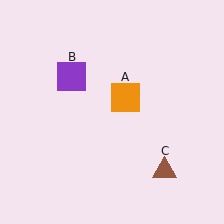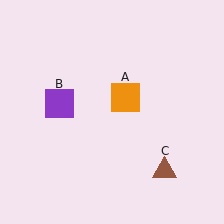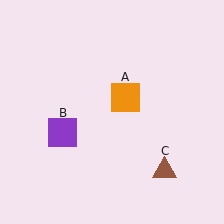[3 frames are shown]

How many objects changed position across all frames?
1 object changed position: purple square (object B).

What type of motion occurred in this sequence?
The purple square (object B) rotated counterclockwise around the center of the scene.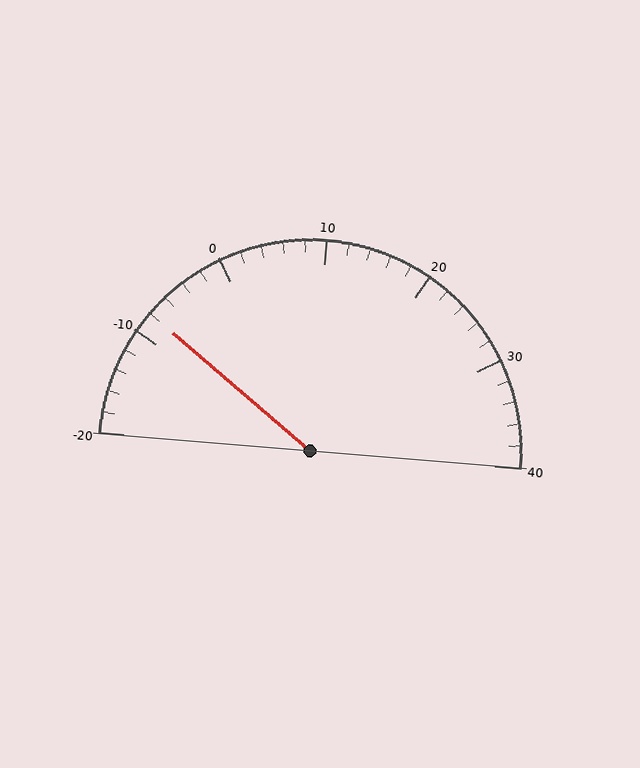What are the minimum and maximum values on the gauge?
The gauge ranges from -20 to 40.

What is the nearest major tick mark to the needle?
The nearest major tick mark is -10.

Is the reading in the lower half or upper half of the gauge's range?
The reading is in the lower half of the range (-20 to 40).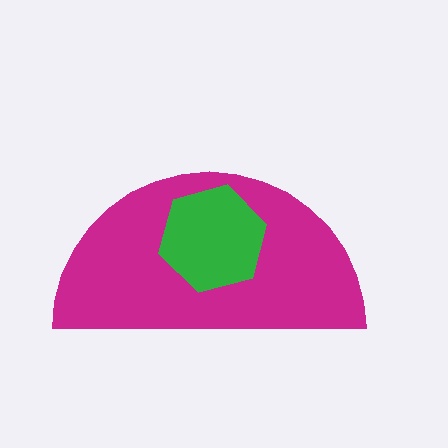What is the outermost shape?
The magenta semicircle.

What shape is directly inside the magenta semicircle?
The green hexagon.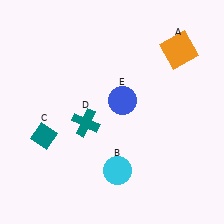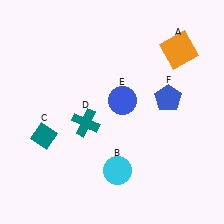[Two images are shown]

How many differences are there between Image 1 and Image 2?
There is 1 difference between the two images.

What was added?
A blue pentagon (F) was added in Image 2.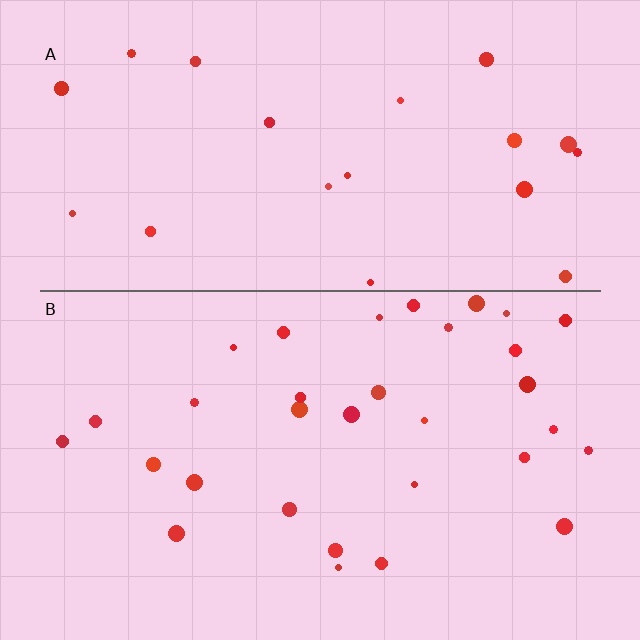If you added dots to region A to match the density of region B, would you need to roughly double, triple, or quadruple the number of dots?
Approximately double.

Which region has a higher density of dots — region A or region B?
B (the bottom).